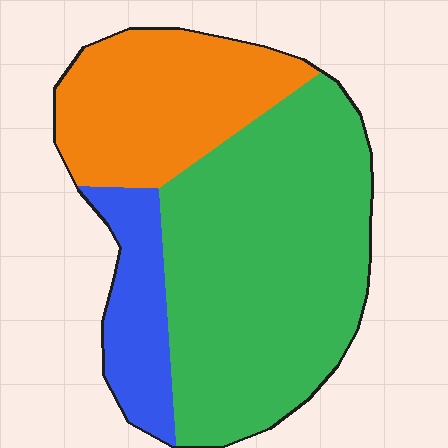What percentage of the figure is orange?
Orange takes up between a quarter and a half of the figure.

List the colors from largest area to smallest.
From largest to smallest: green, orange, blue.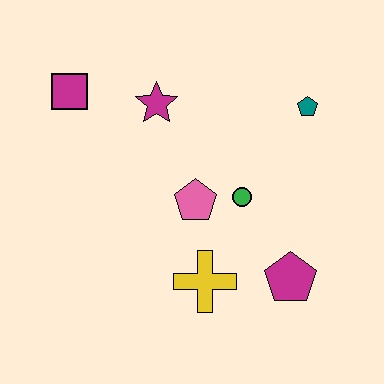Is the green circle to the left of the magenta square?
No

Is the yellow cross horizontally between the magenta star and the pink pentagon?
No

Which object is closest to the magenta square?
The magenta star is closest to the magenta square.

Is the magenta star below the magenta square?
Yes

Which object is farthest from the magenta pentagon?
The magenta square is farthest from the magenta pentagon.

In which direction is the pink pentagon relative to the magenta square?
The pink pentagon is to the right of the magenta square.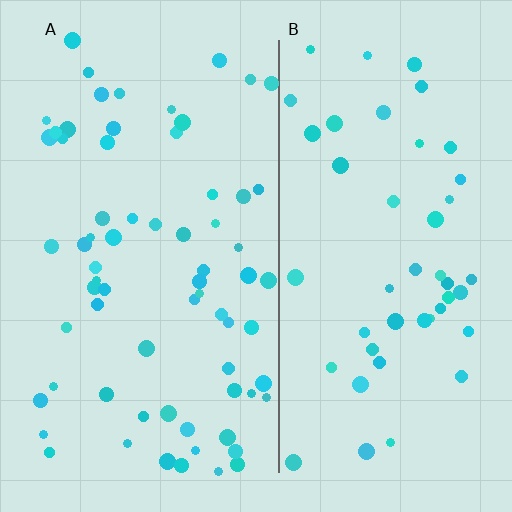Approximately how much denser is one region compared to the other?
Approximately 1.5× — region A over region B.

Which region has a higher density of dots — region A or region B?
A (the left).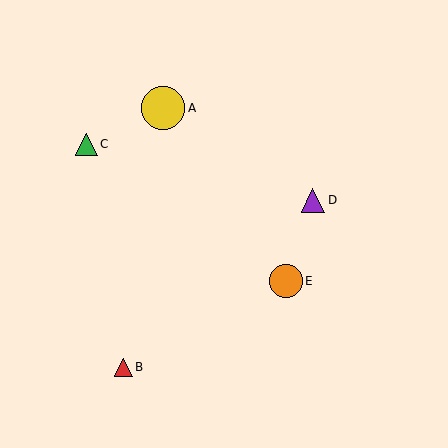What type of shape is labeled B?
Shape B is a red triangle.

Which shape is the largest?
The yellow circle (labeled A) is the largest.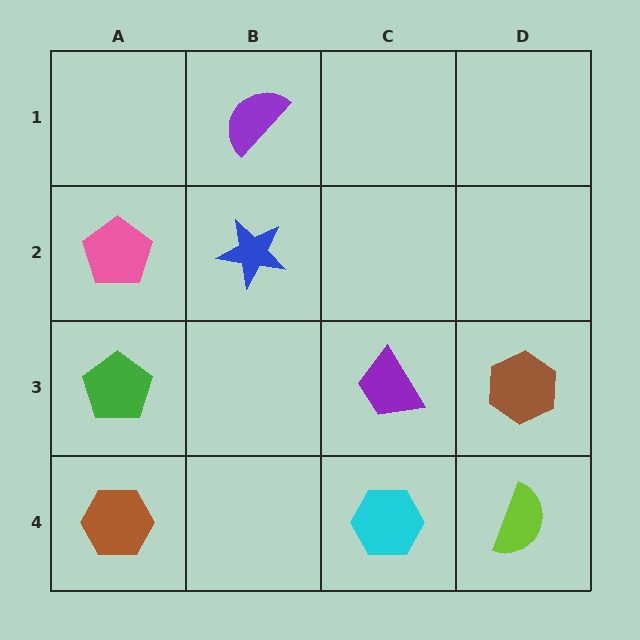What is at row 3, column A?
A green pentagon.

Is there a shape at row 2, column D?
No, that cell is empty.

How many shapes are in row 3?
3 shapes.